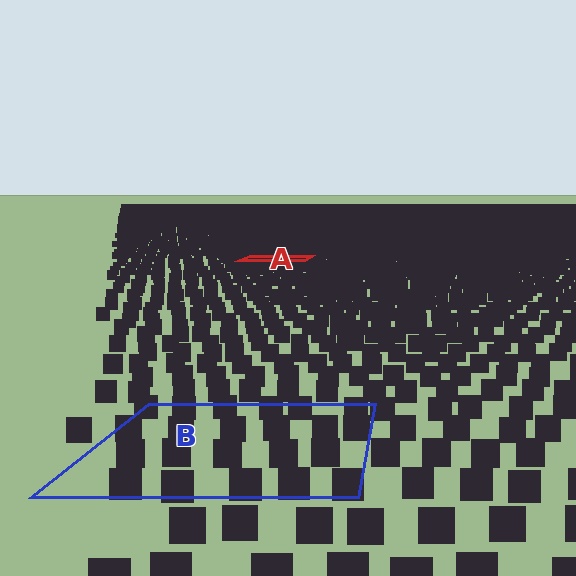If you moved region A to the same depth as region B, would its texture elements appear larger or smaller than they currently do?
They would appear larger. At a closer depth, the same texture elements are projected at a bigger on-screen size.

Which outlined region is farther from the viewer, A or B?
Region A is farther from the viewer — the texture elements inside it appear smaller and more densely packed.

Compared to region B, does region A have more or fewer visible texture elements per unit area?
Region A has more texture elements per unit area — they are packed more densely because it is farther away.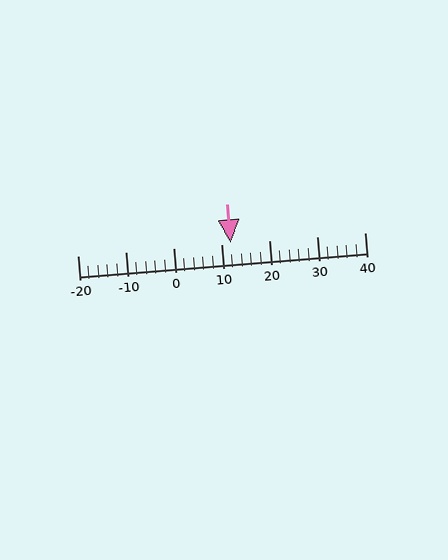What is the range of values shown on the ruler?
The ruler shows values from -20 to 40.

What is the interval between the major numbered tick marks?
The major tick marks are spaced 10 units apart.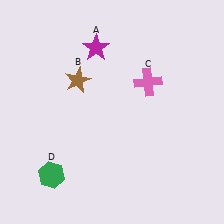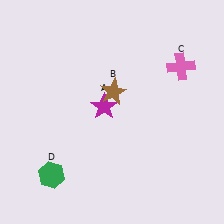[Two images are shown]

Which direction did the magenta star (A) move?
The magenta star (A) moved down.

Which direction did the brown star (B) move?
The brown star (B) moved right.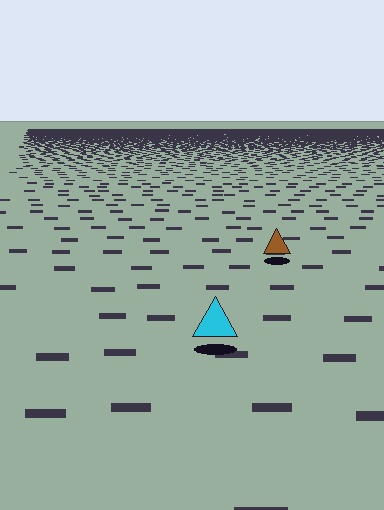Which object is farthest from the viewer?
The brown triangle is farthest from the viewer. It appears smaller and the ground texture around it is denser.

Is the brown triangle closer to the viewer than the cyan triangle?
No. The cyan triangle is closer — you can tell from the texture gradient: the ground texture is coarser near it.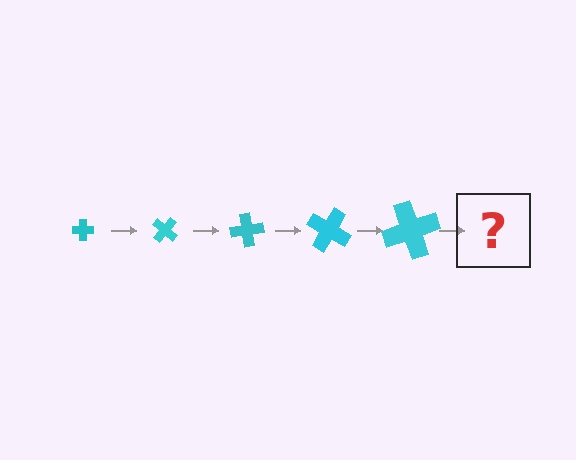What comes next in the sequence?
The next element should be a cross, larger than the previous one and rotated 200 degrees from the start.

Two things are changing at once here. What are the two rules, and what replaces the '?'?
The two rules are that the cross grows larger each step and it rotates 40 degrees each step. The '?' should be a cross, larger than the previous one and rotated 200 degrees from the start.